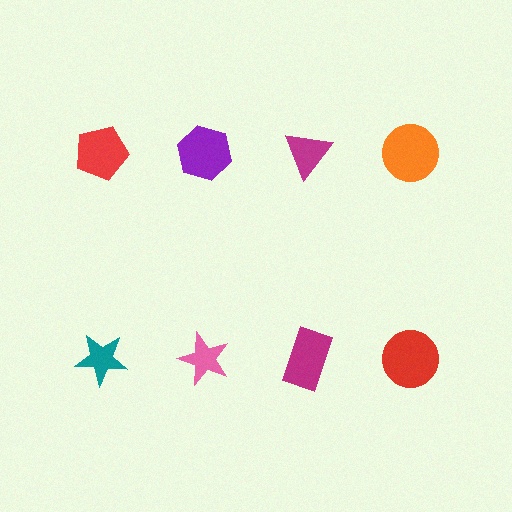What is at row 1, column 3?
A magenta triangle.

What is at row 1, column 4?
An orange circle.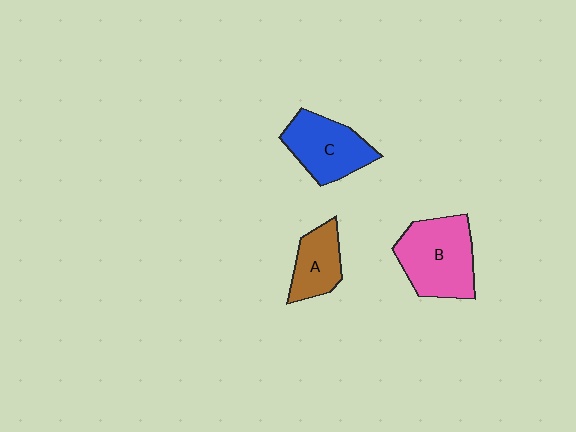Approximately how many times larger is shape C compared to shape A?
Approximately 1.4 times.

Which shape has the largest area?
Shape B (pink).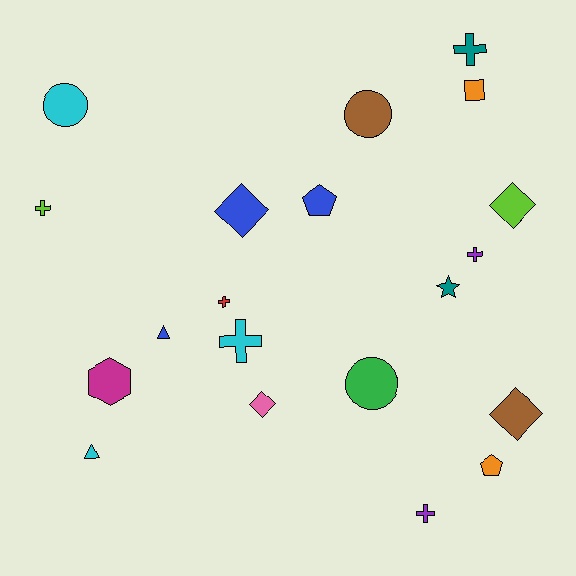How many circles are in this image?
There are 3 circles.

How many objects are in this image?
There are 20 objects.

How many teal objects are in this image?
There are 2 teal objects.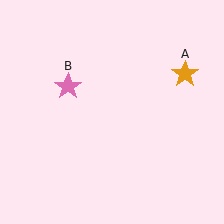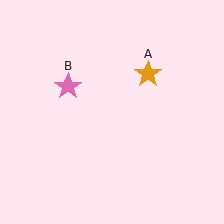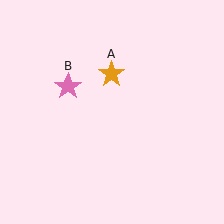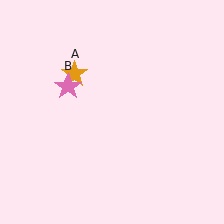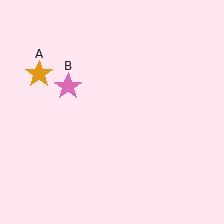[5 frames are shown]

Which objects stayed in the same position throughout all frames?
Pink star (object B) remained stationary.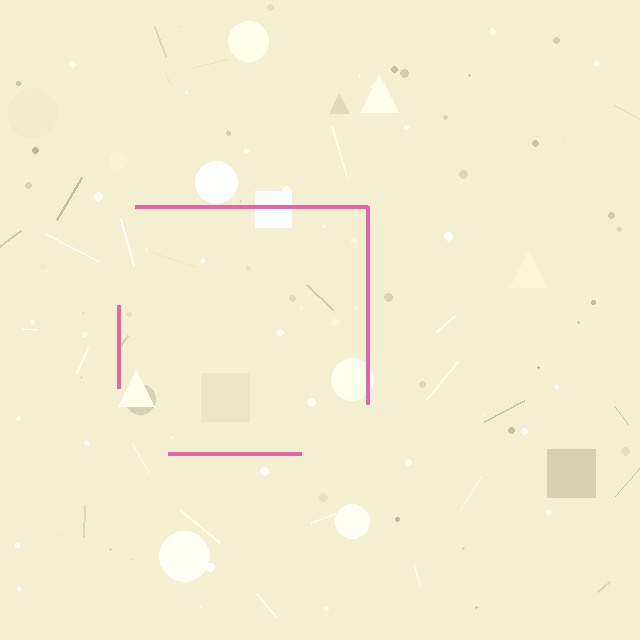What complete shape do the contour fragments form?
The contour fragments form a square.